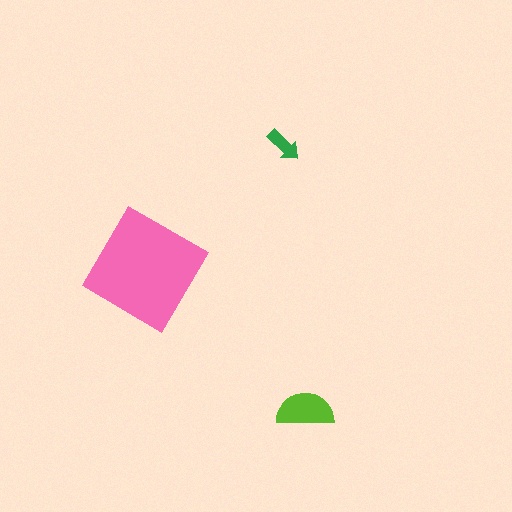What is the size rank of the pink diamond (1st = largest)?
1st.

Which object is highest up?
The green arrow is topmost.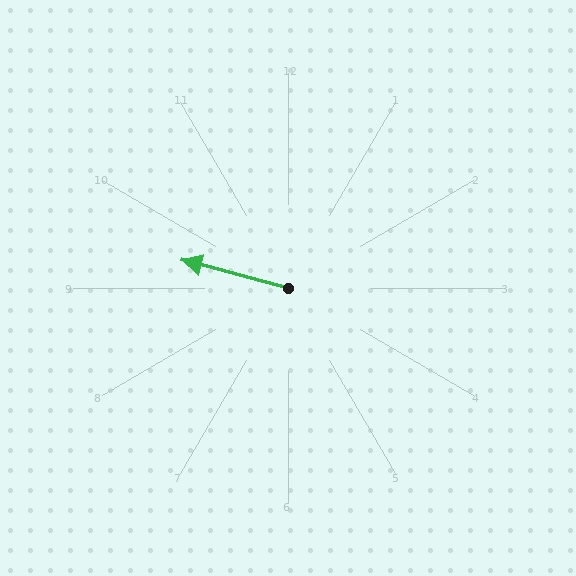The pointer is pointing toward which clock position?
Roughly 9 o'clock.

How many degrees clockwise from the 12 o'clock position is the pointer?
Approximately 285 degrees.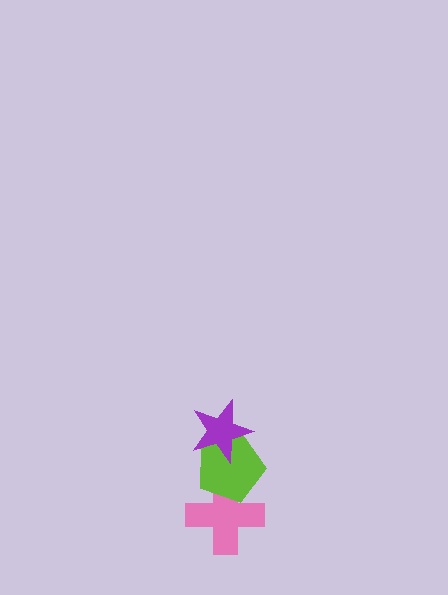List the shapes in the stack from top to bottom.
From top to bottom: the purple star, the lime pentagon, the pink cross.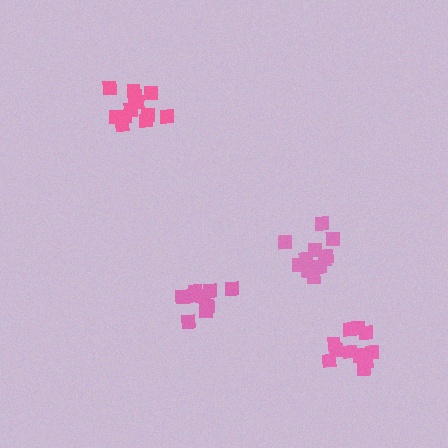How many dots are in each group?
Group 1: 11 dots, Group 2: 11 dots, Group 3: 12 dots, Group 4: 14 dots (48 total).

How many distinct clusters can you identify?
There are 4 distinct clusters.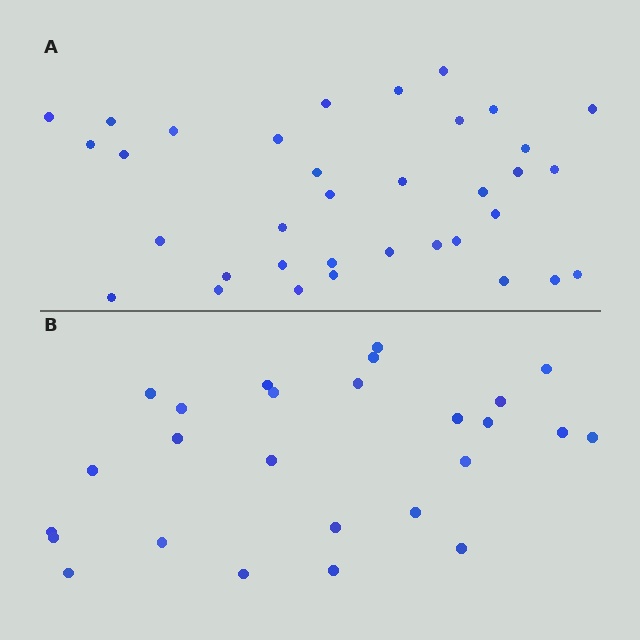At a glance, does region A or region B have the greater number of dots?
Region A (the top region) has more dots.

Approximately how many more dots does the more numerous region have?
Region A has roughly 8 or so more dots than region B.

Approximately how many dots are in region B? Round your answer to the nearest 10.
About 30 dots. (The exact count is 26, which rounds to 30.)